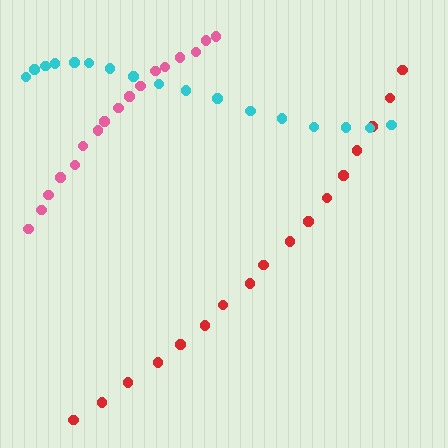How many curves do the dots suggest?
There are 3 distinct paths.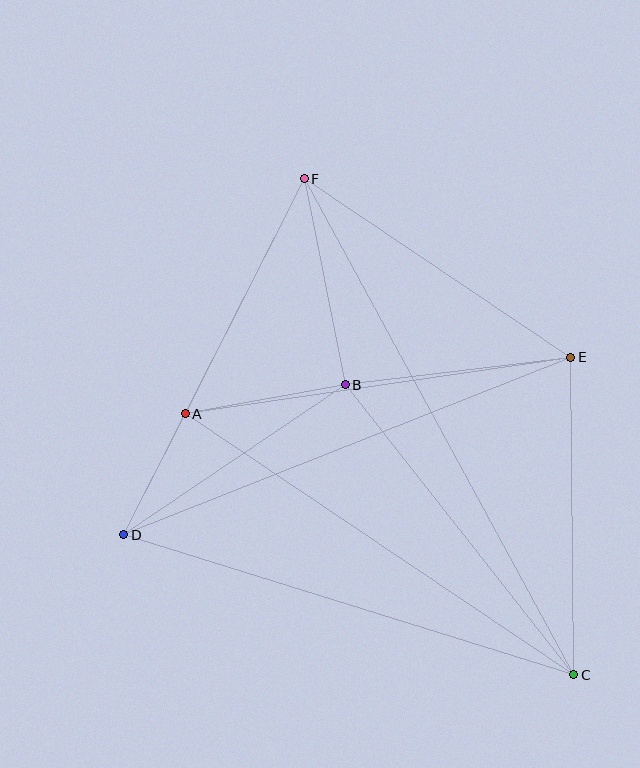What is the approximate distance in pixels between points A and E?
The distance between A and E is approximately 390 pixels.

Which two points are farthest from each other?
Points C and F are farthest from each other.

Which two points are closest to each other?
Points A and D are closest to each other.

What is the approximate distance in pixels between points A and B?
The distance between A and B is approximately 162 pixels.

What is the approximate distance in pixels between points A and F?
The distance between A and F is approximately 264 pixels.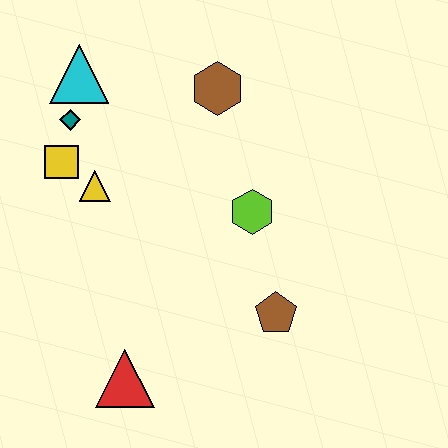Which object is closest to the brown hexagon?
The lime hexagon is closest to the brown hexagon.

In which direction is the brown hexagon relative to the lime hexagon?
The brown hexagon is above the lime hexagon.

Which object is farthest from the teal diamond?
The brown pentagon is farthest from the teal diamond.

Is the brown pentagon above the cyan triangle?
No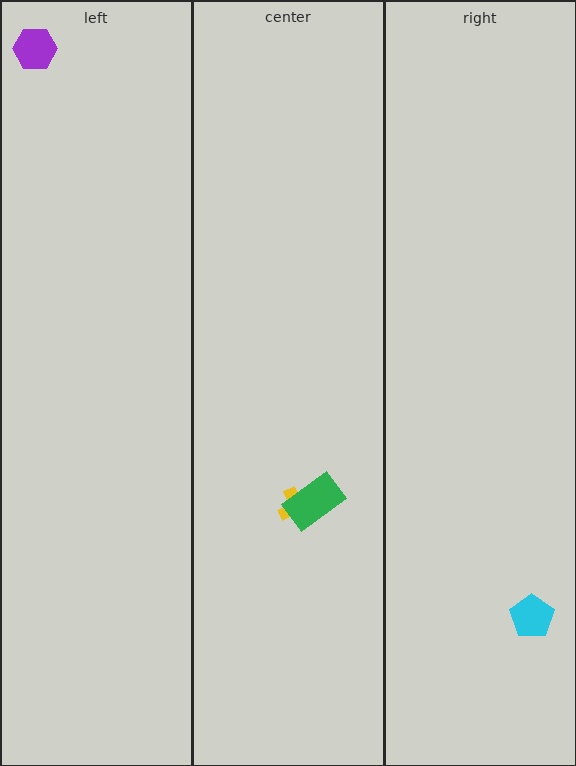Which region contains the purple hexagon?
The left region.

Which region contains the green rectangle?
The center region.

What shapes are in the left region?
The purple hexagon.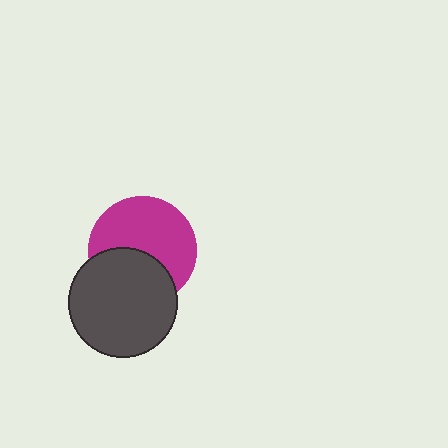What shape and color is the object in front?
The object in front is a dark gray circle.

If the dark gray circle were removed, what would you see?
You would see the complete magenta circle.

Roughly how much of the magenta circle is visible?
About half of it is visible (roughly 61%).